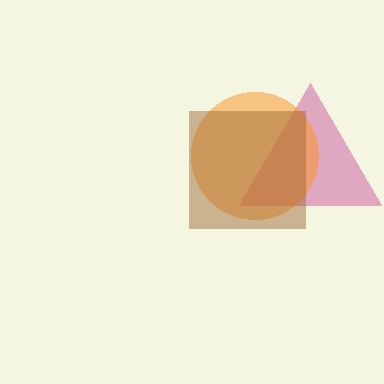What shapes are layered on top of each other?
The layered shapes are: a magenta triangle, an orange circle, a brown square.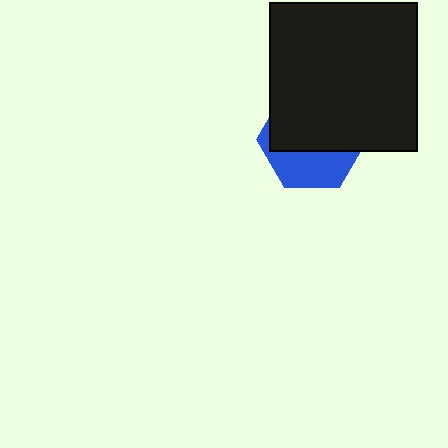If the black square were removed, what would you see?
You would see the complete blue hexagon.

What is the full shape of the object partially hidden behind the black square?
The partially hidden object is a blue hexagon.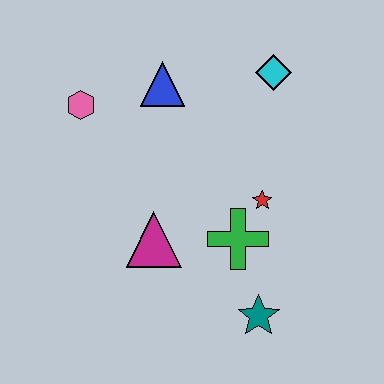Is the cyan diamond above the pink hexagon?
Yes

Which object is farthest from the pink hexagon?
The teal star is farthest from the pink hexagon.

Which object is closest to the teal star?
The green cross is closest to the teal star.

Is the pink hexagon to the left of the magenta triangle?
Yes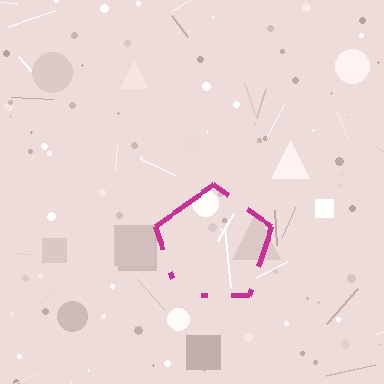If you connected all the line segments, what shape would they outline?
They would outline a pentagon.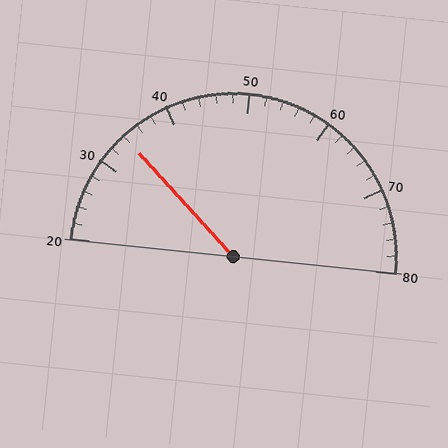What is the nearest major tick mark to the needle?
The nearest major tick mark is 30.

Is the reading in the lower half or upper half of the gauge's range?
The reading is in the lower half of the range (20 to 80).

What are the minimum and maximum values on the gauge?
The gauge ranges from 20 to 80.